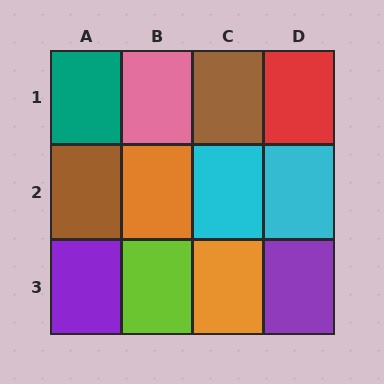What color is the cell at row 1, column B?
Pink.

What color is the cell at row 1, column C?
Brown.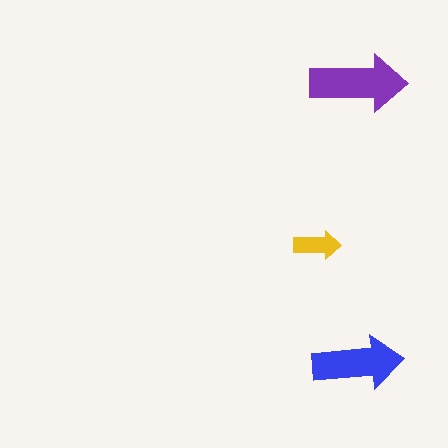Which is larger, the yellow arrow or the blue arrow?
The blue one.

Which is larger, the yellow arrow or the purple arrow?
The purple one.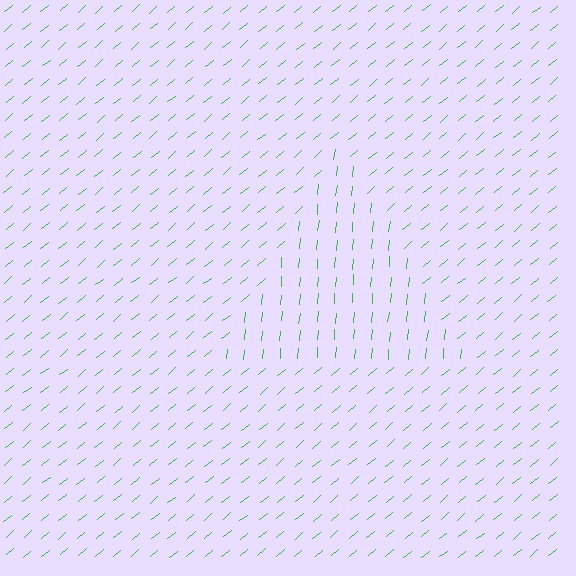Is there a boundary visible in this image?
Yes, there is a texture boundary formed by a change in line orientation.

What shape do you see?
I see a triangle.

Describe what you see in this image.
The image is filled with small green line segments. A triangle region in the image has lines oriented differently from the surrounding lines, creating a visible texture boundary.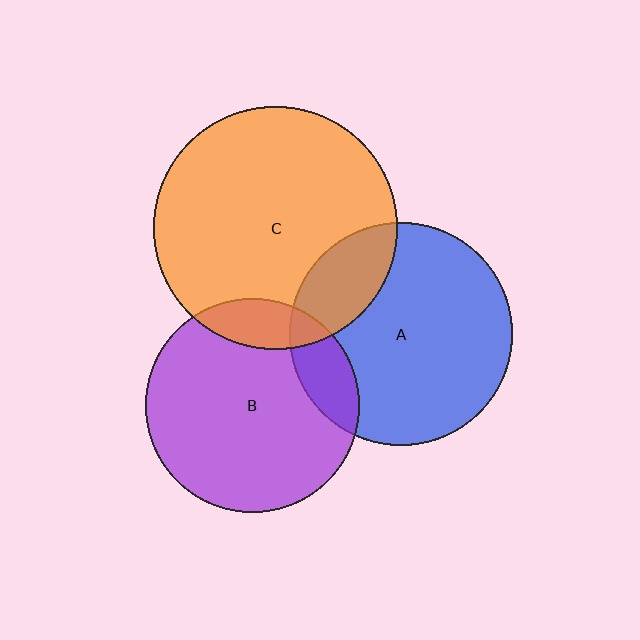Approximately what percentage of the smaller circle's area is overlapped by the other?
Approximately 15%.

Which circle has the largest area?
Circle C (orange).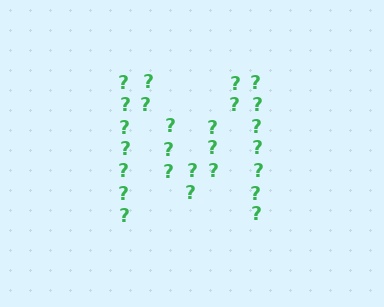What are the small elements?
The small elements are question marks.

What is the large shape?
The large shape is the letter M.